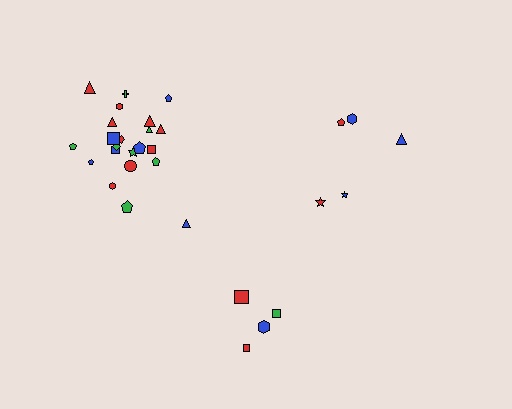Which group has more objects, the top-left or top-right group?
The top-left group.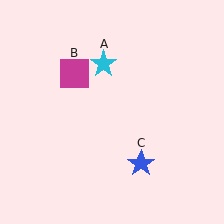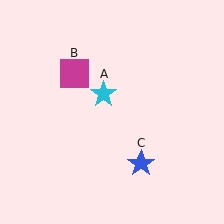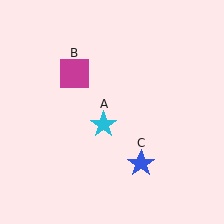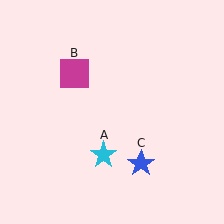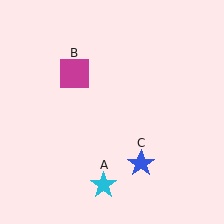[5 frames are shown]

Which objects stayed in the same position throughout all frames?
Magenta square (object B) and blue star (object C) remained stationary.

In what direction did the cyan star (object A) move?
The cyan star (object A) moved down.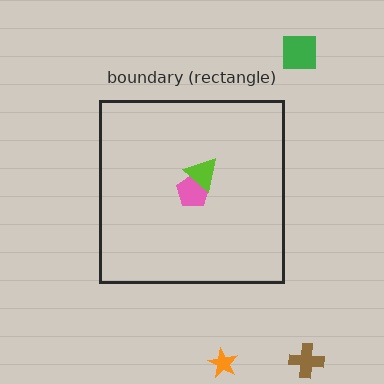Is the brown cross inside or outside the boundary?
Outside.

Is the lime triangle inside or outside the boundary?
Inside.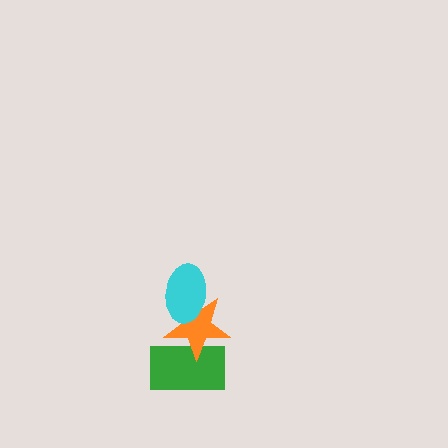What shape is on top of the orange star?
The cyan ellipse is on top of the orange star.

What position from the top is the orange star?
The orange star is 2nd from the top.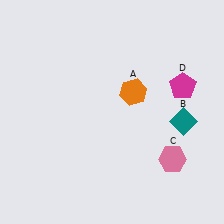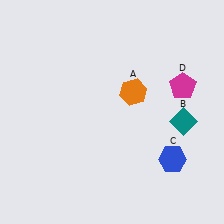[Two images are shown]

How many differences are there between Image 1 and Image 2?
There is 1 difference between the two images.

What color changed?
The hexagon (C) changed from pink in Image 1 to blue in Image 2.